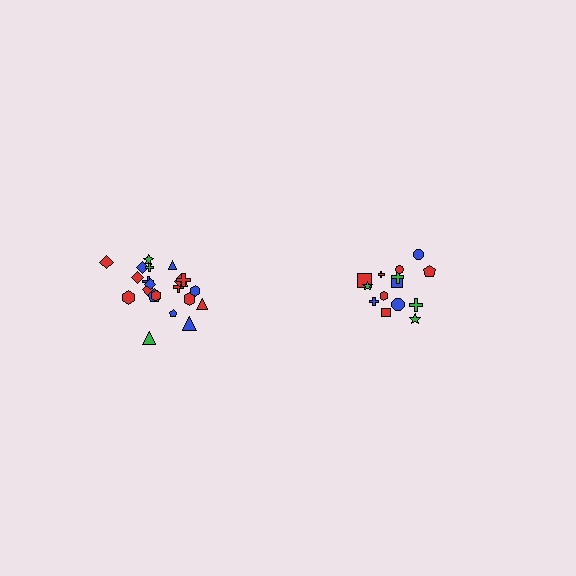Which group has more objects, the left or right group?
The left group.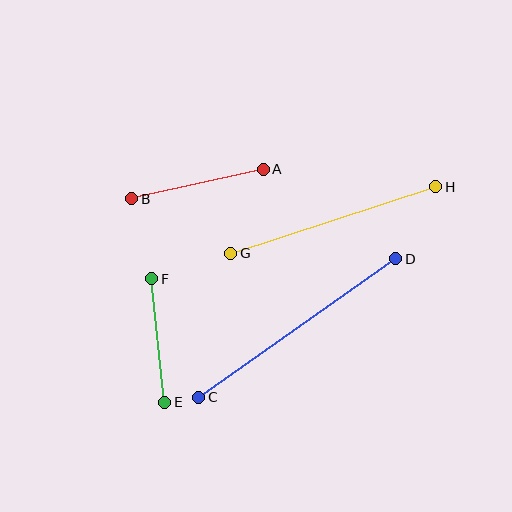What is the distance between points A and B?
The distance is approximately 135 pixels.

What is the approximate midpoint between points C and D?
The midpoint is at approximately (297, 328) pixels.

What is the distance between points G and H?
The distance is approximately 215 pixels.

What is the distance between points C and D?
The distance is approximately 241 pixels.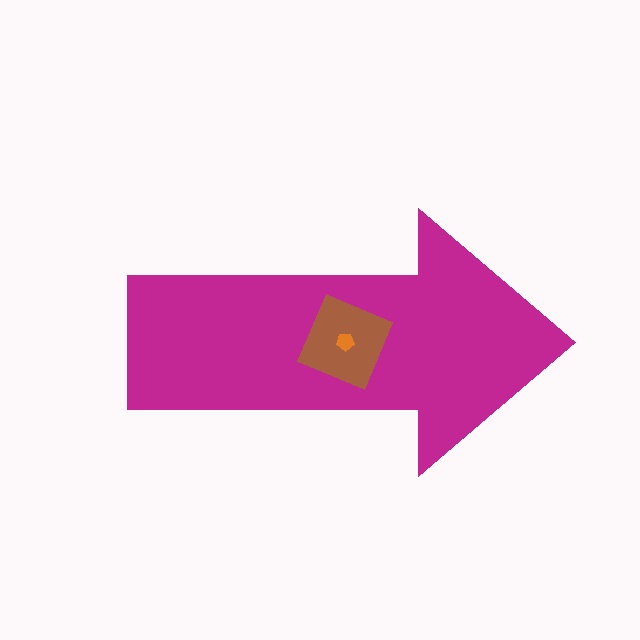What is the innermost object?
The orange pentagon.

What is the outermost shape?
The magenta arrow.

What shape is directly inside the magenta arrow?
The brown square.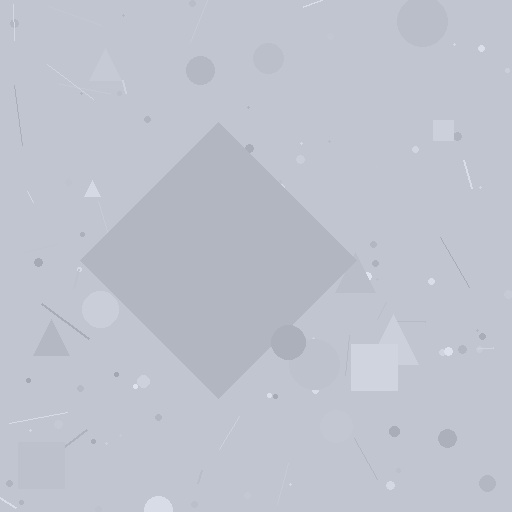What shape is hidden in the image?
A diamond is hidden in the image.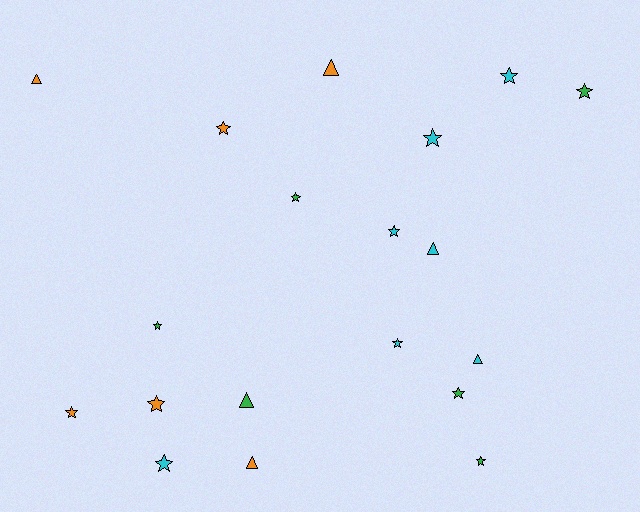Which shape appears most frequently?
Star, with 13 objects.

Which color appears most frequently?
Cyan, with 7 objects.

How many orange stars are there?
There are 3 orange stars.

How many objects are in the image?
There are 19 objects.